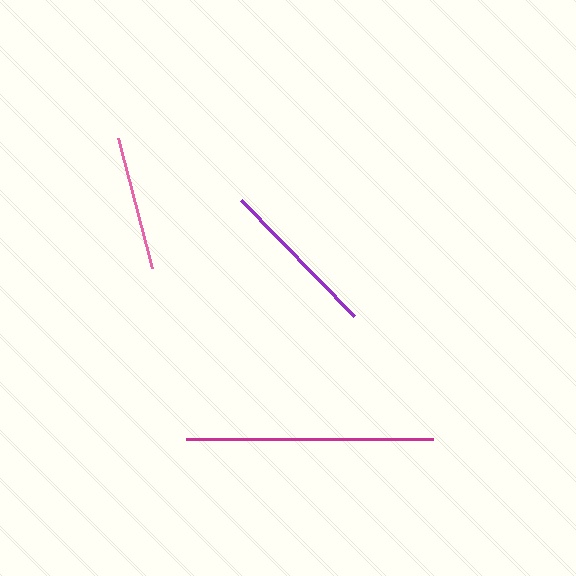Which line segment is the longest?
The magenta line is the longest at approximately 247 pixels.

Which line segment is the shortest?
The pink line is the shortest at approximately 134 pixels.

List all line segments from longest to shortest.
From longest to shortest: magenta, purple, pink.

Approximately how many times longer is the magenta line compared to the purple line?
The magenta line is approximately 1.5 times the length of the purple line.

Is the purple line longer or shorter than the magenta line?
The magenta line is longer than the purple line.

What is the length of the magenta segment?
The magenta segment is approximately 247 pixels long.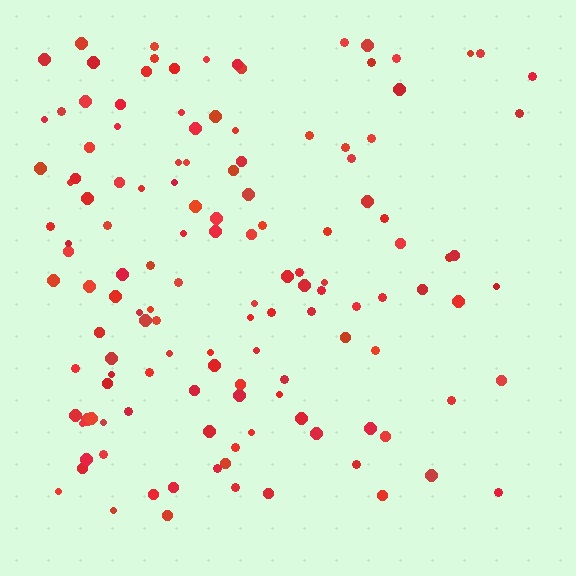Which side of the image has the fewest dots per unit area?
The right.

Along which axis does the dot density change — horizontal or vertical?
Horizontal.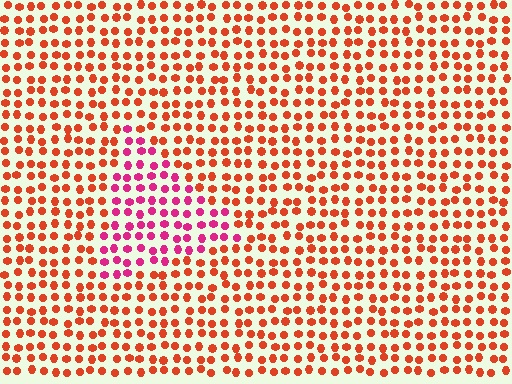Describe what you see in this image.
The image is filled with small red elements in a uniform arrangement. A triangle-shaped region is visible where the elements are tinted to a slightly different hue, forming a subtle color boundary.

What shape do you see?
I see a triangle.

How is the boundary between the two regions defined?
The boundary is defined purely by a slight shift in hue (about 43 degrees). Spacing, size, and orientation are identical on both sides.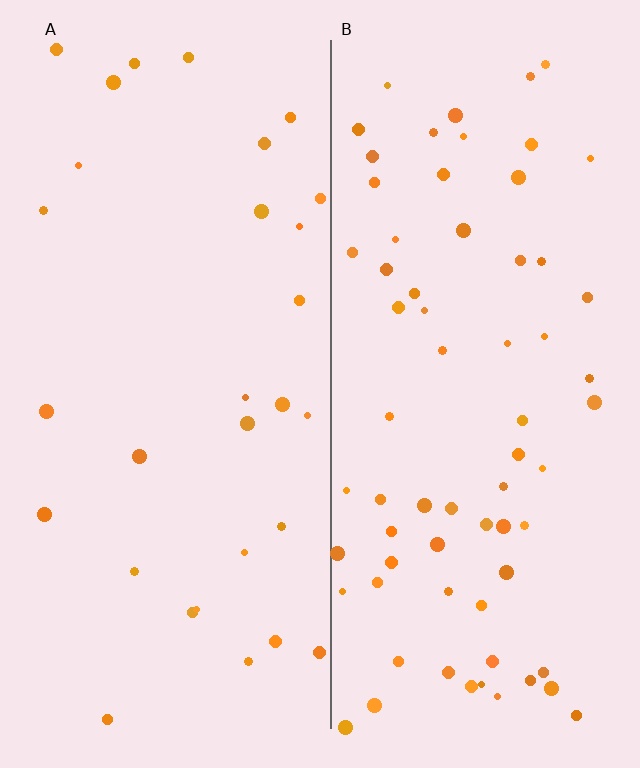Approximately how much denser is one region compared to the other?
Approximately 2.4× — region B over region A.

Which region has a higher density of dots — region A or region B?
B (the right).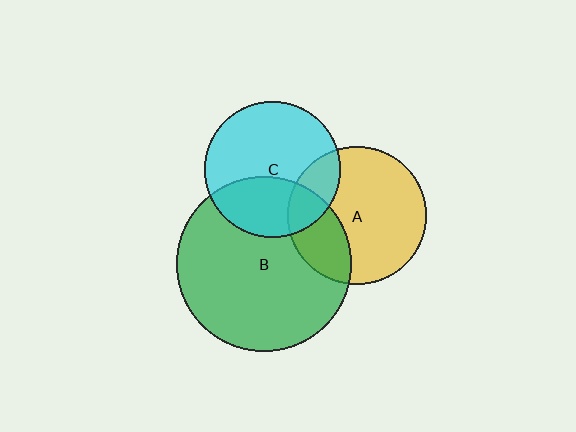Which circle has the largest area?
Circle B (green).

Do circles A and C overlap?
Yes.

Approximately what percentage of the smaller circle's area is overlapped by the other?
Approximately 20%.